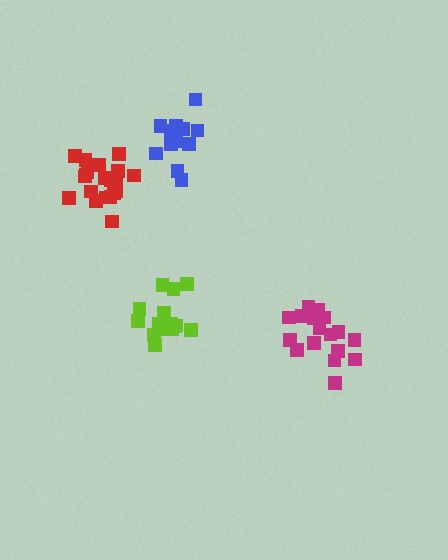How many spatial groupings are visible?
There are 4 spatial groupings.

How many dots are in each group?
Group 1: 16 dots, Group 2: 14 dots, Group 3: 17 dots, Group 4: 20 dots (67 total).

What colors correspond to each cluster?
The clusters are colored: lime, blue, magenta, red.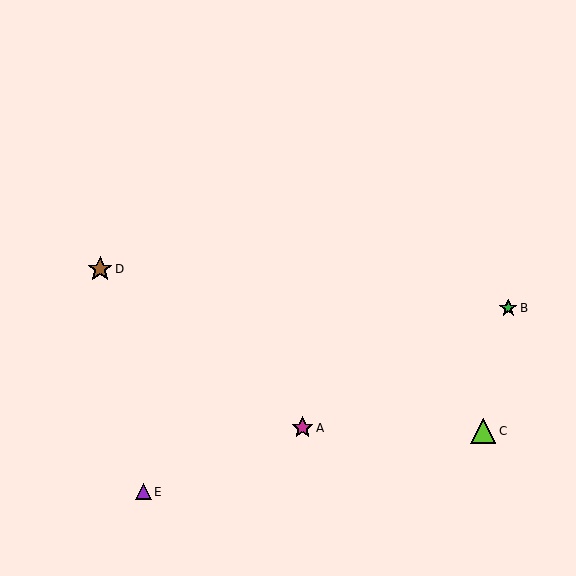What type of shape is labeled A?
Shape A is a magenta star.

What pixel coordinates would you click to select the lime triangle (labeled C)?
Click at (483, 431) to select the lime triangle C.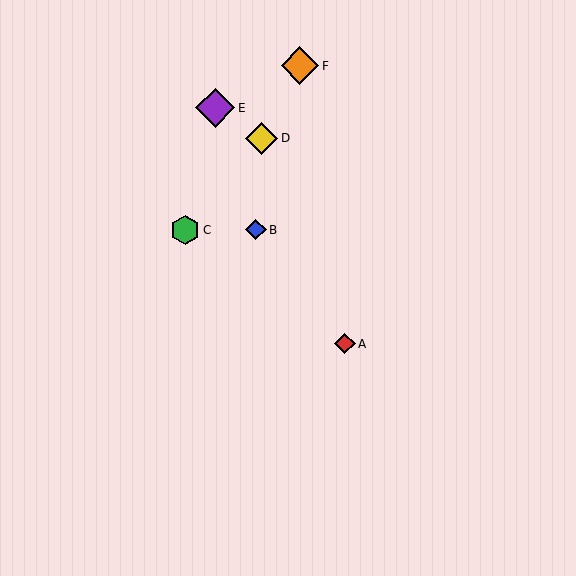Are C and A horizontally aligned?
No, C is at y≈230 and A is at y≈344.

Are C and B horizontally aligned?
Yes, both are at y≈230.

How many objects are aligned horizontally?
2 objects (B, C) are aligned horizontally.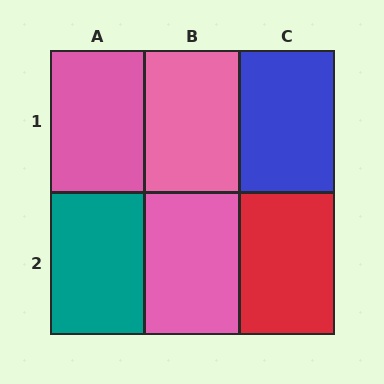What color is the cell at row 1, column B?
Pink.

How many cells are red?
1 cell is red.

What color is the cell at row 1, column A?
Pink.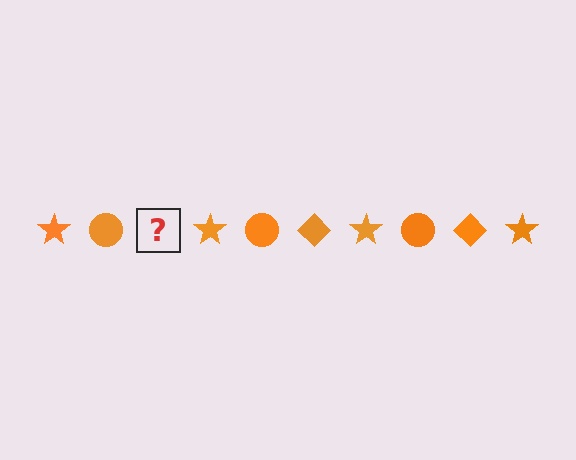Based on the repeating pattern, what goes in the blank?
The blank should be an orange diamond.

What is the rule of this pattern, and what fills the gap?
The rule is that the pattern cycles through star, circle, diamond shapes in orange. The gap should be filled with an orange diamond.